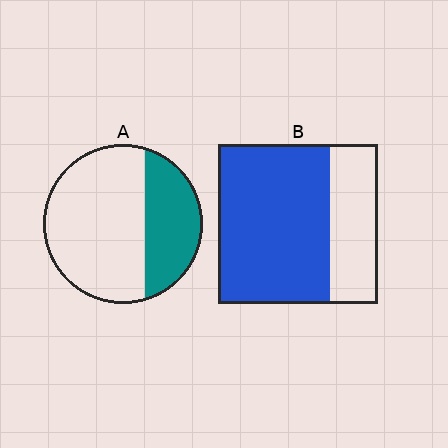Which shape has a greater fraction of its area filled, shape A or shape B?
Shape B.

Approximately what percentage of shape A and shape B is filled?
A is approximately 35% and B is approximately 70%.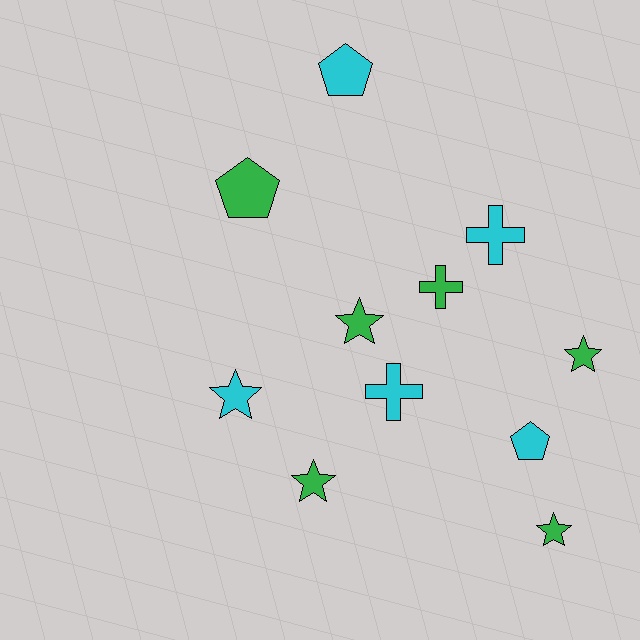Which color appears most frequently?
Green, with 6 objects.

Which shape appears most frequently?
Star, with 5 objects.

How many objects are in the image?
There are 11 objects.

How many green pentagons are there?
There is 1 green pentagon.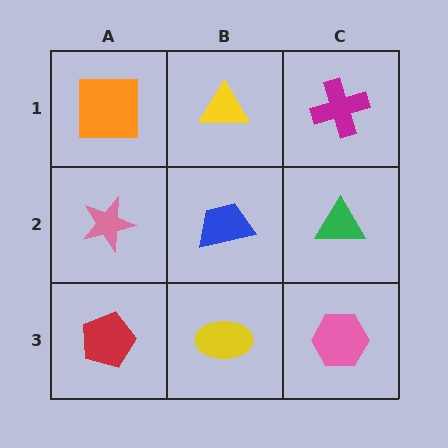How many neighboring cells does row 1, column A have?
2.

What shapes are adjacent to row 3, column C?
A green triangle (row 2, column C), a yellow ellipse (row 3, column B).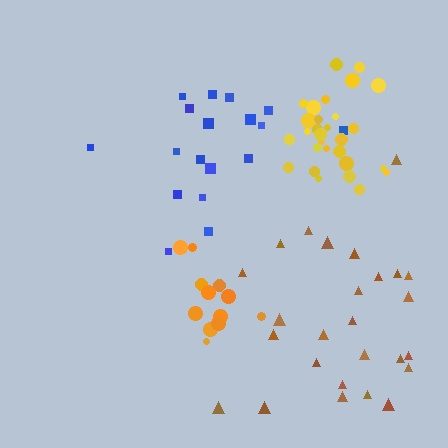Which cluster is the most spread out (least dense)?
Blue.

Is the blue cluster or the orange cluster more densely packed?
Orange.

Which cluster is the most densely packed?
Yellow.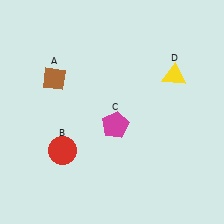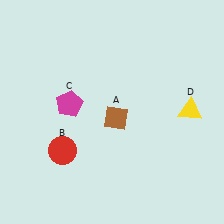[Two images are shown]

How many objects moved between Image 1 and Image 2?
3 objects moved between the two images.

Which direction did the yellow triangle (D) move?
The yellow triangle (D) moved down.